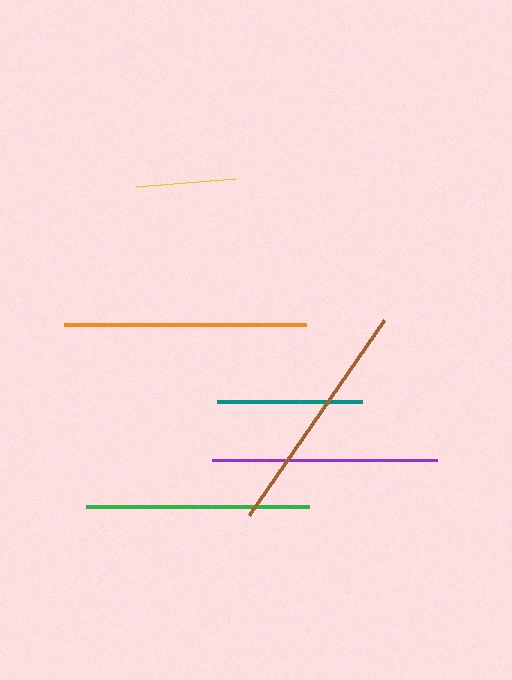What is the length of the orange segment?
The orange segment is approximately 242 pixels long.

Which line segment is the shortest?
The yellow line is the shortest at approximately 99 pixels.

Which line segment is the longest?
The orange line is the longest at approximately 242 pixels.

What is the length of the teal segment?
The teal segment is approximately 144 pixels long.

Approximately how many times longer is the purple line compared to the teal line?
The purple line is approximately 1.6 times the length of the teal line.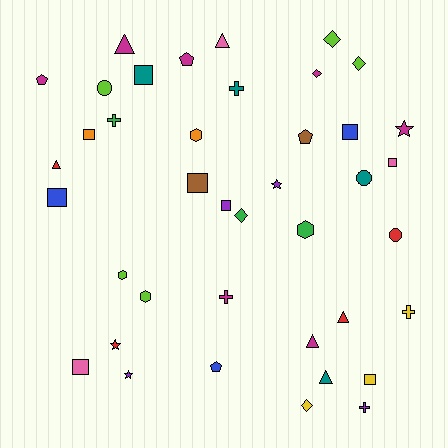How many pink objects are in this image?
There are 3 pink objects.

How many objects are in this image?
There are 40 objects.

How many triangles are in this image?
There are 6 triangles.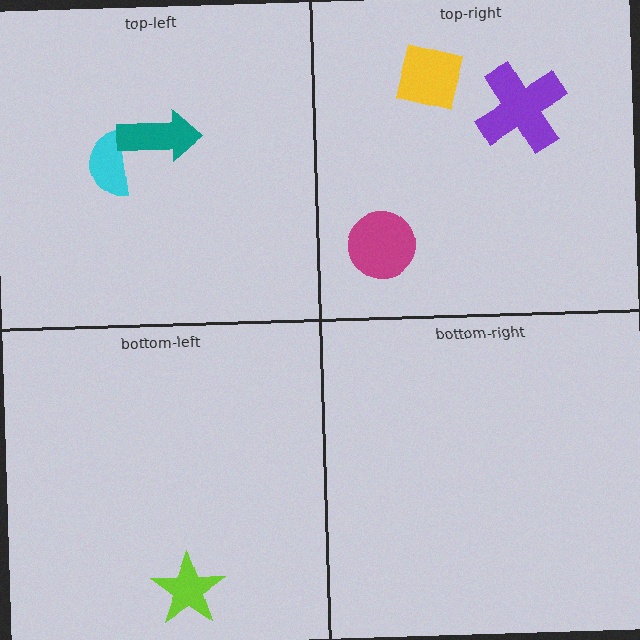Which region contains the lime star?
The bottom-left region.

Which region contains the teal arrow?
The top-left region.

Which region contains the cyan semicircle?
The top-left region.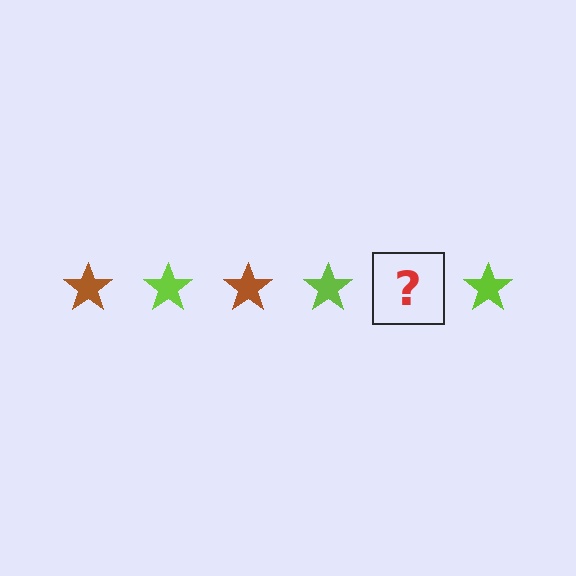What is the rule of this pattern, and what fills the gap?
The rule is that the pattern cycles through brown, lime stars. The gap should be filled with a brown star.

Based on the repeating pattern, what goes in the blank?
The blank should be a brown star.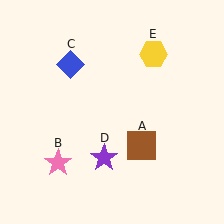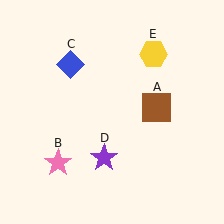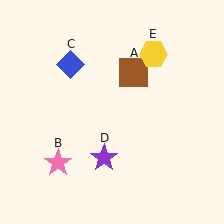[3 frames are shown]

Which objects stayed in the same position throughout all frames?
Pink star (object B) and blue diamond (object C) and purple star (object D) and yellow hexagon (object E) remained stationary.